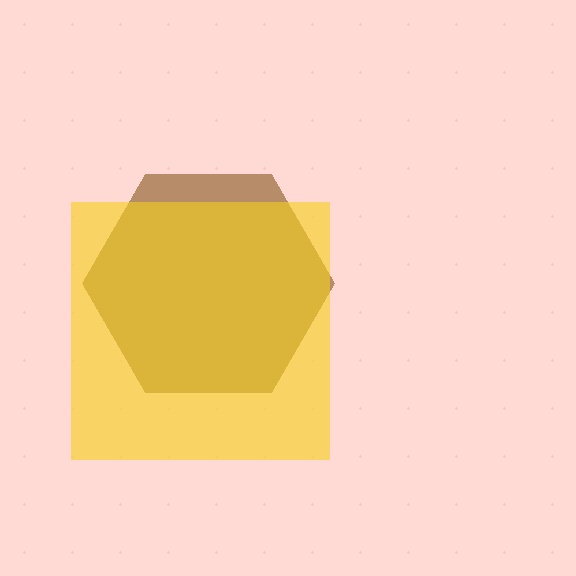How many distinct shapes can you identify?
There are 2 distinct shapes: a brown hexagon, a yellow square.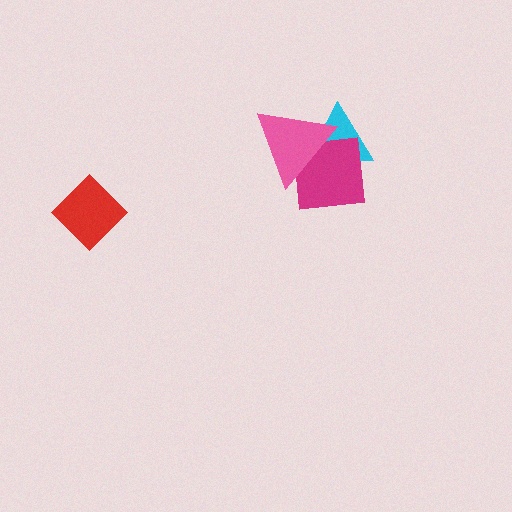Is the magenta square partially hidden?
Yes, it is partially covered by another shape.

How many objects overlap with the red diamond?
0 objects overlap with the red diamond.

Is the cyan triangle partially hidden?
Yes, it is partially covered by another shape.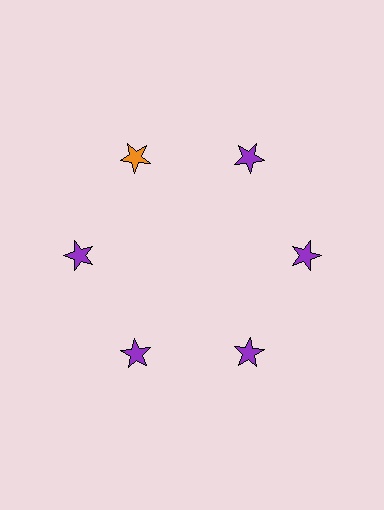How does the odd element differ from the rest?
It has a different color: orange instead of purple.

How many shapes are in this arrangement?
There are 6 shapes arranged in a ring pattern.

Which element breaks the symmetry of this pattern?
The orange star at roughly the 11 o'clock position breaks the symmetry. All other shapes are purple stars.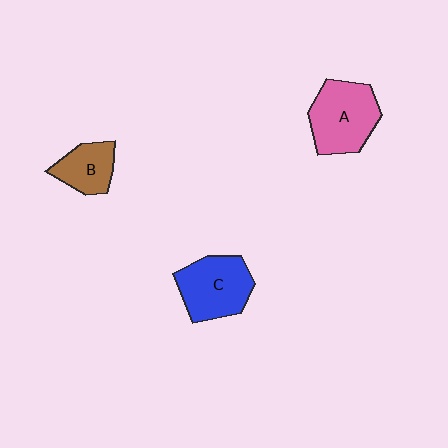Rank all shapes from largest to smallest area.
From largest to smallest: A (pink), C (blue), B (brown).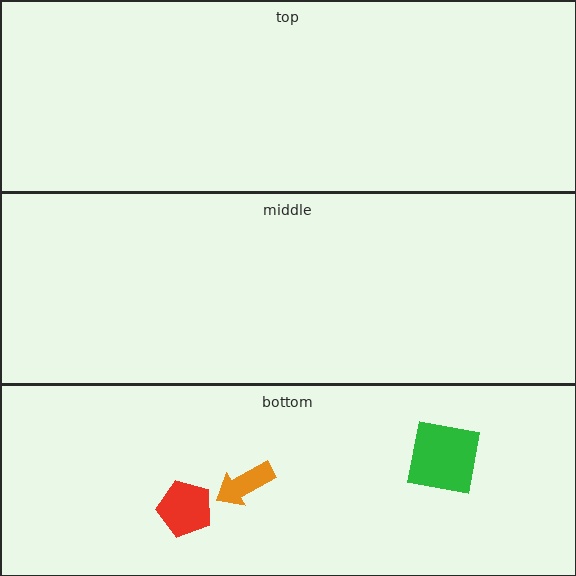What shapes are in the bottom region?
The red pentagon, the green square, the orange arrow.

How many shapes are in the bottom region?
3.